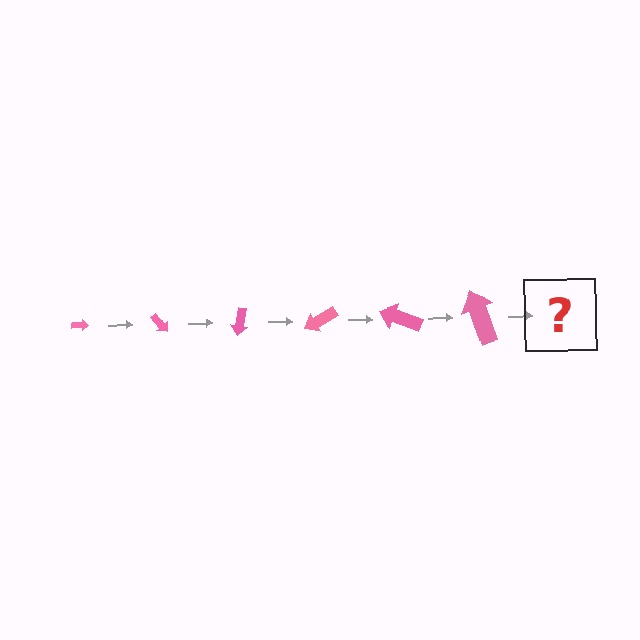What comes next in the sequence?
The next element should be an arrow, larger than the previous one and rotated 300 degrees from the start.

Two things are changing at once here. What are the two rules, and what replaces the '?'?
The two rules are that the arrow grows larger each step and it rotates 50 degrees each step. The '?' should be an arrow, larger than the previous one and rotated 300 degrees from the start.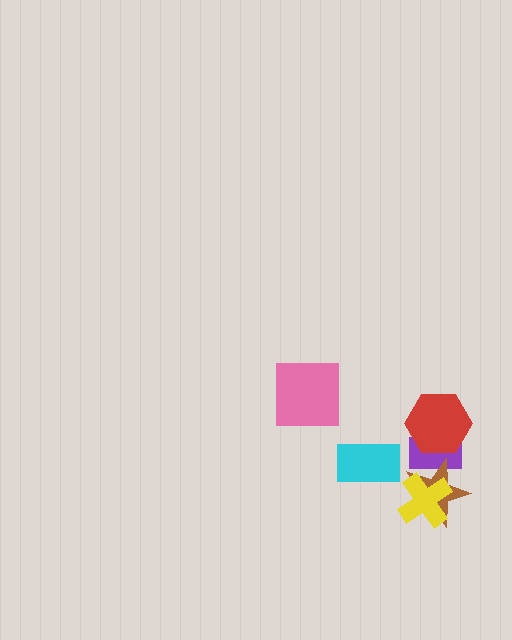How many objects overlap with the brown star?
2 objects overlap with the brown star.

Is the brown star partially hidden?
Yes, it is partially covered by another shape.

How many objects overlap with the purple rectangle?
2 objects overlap with the purple rectangle.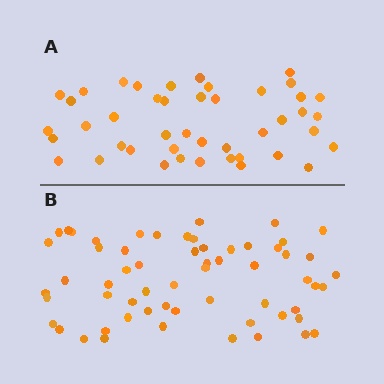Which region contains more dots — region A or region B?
Region B (the bottom region) has more dots.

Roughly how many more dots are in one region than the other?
Region B has approximately 15 more dots than region A.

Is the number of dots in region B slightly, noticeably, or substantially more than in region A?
Region B has noticeably more, but not dramatically so. The ratio is roughly 1.4 to 1.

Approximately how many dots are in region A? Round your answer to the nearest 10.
About 40 dots. (The exact count is 44, which rounds to 40.)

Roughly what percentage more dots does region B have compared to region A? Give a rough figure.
About 35% more.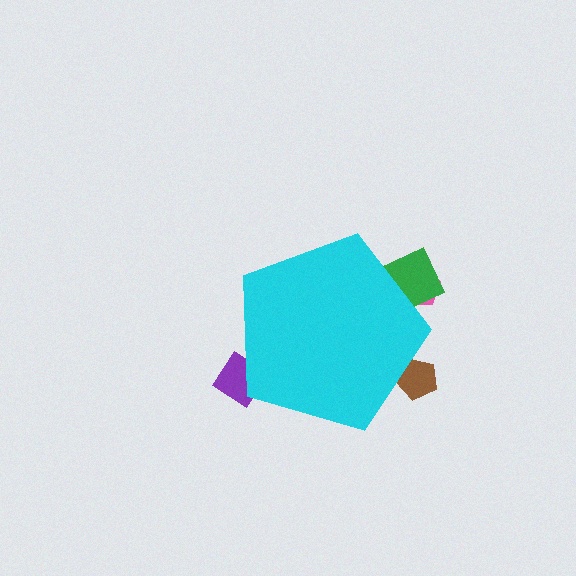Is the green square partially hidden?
Yes, the green square is partially hidden behind the cyan pentagon.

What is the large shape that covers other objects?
A cyan pentagon.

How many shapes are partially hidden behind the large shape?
4 shapes are partially hidden.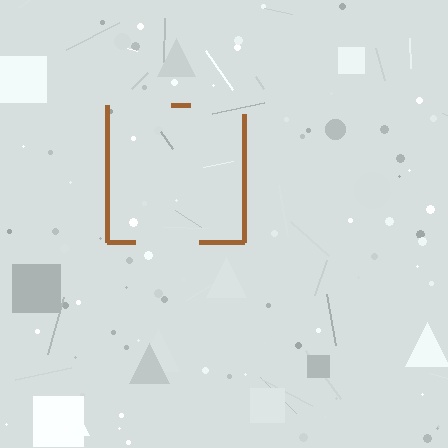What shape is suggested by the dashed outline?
The dashed outline suggests a square.